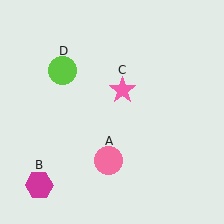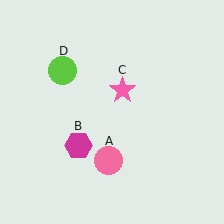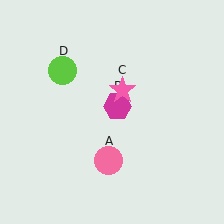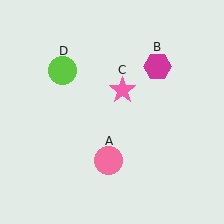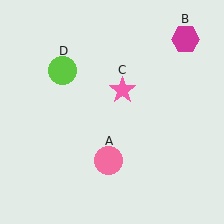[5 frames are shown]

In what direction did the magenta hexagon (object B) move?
The magenta hexagon (object B) moved up and to the right.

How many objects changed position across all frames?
1 object changed position: magenta hexagon (object B).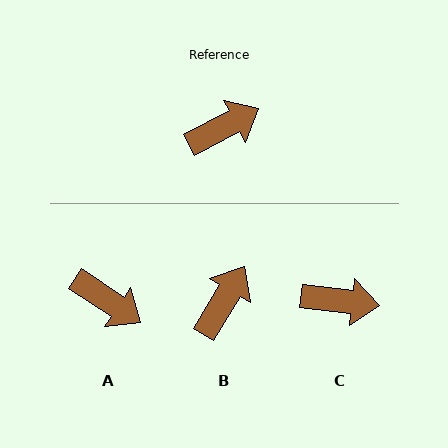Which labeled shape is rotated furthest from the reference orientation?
A, about 61 degrees away.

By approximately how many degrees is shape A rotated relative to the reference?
Approximately 61 degrees clockwise.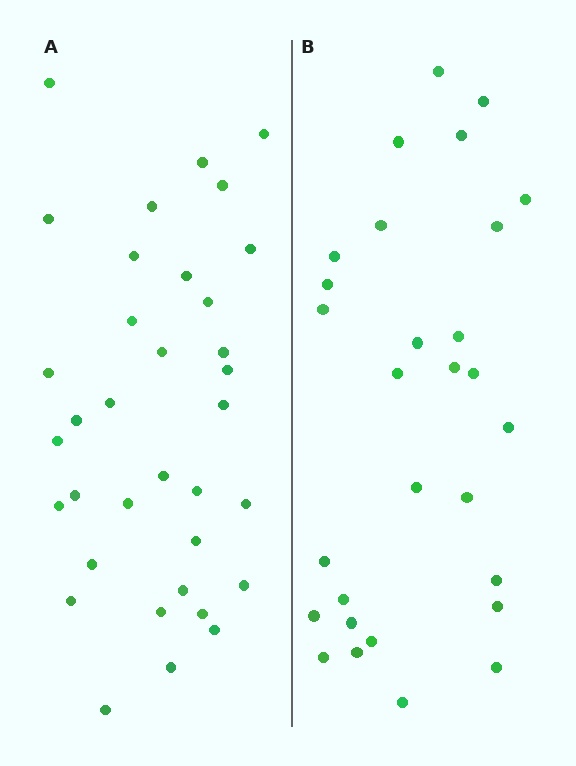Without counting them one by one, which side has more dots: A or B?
Region A (the left region) has more dots.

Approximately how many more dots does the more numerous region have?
Region A has about 6 more dots than region B.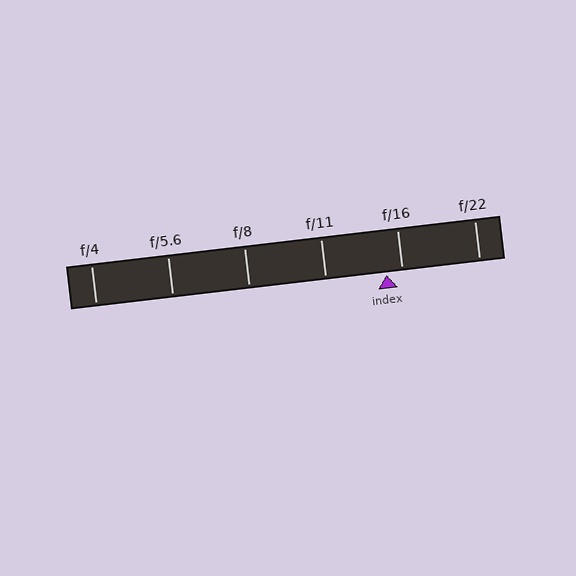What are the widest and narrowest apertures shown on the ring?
The widest aperture shown is f/4 and the narrowest is f/22.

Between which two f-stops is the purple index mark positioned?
The index mark is between f/11 and f/16.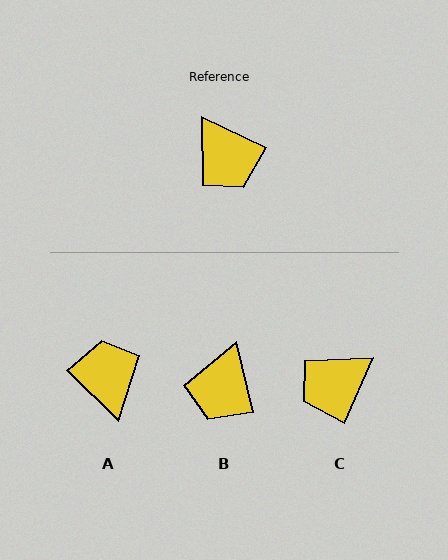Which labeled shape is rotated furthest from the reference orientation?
A, about 161 degrees away.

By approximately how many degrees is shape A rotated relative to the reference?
Approximately 161 degrees counter-clockwise.